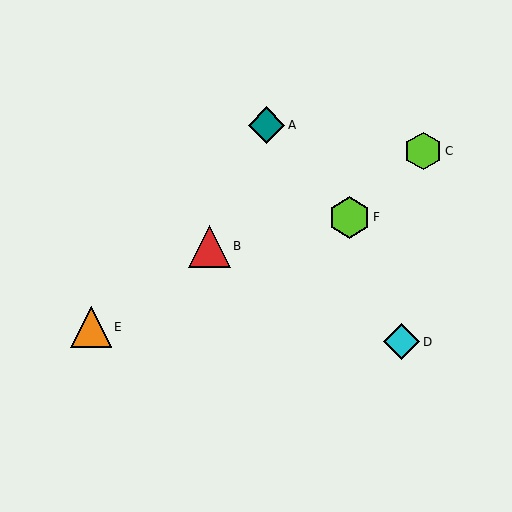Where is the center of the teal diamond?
The center of the teal diamond is at (267, 125).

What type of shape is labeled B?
Shape B is a red triangle.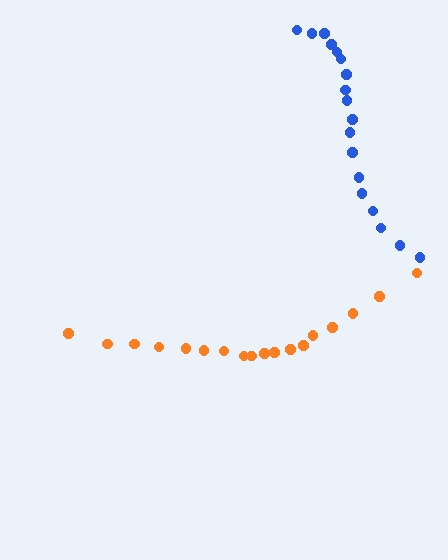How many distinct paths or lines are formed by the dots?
There are 2 distinct paths.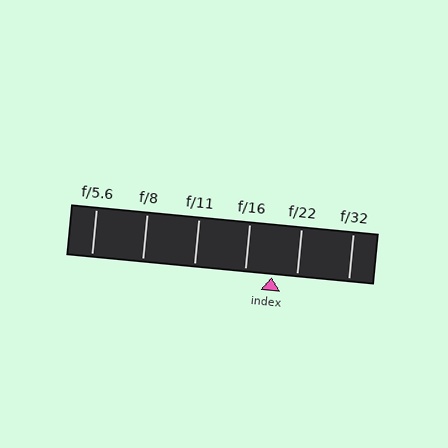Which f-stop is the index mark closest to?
The index mark is closest to f/22.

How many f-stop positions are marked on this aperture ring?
There are 6 f-stop positions marked.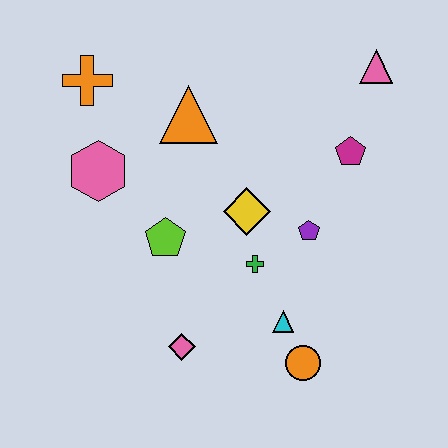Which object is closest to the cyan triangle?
The orange circle is closest to the cyan triangle.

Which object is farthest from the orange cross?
The orange circle is farthest from the orange cross.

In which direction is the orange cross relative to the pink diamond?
The orange cross is above the pink diamond.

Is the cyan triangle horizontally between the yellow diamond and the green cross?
No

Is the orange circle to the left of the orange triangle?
No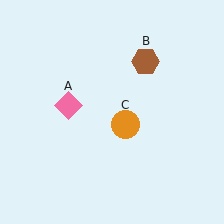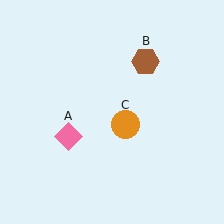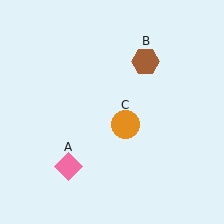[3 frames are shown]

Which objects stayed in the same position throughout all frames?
Brown hexagon (object B) and orange circle (object C) remained stationary.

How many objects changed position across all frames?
1 object changed position: pink diamond (object A).